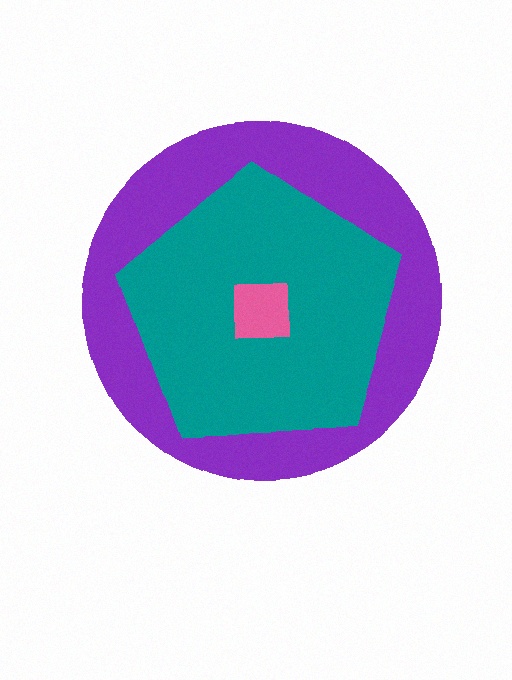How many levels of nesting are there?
3.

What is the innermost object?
The pink square.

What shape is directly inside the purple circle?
The teal pentagon.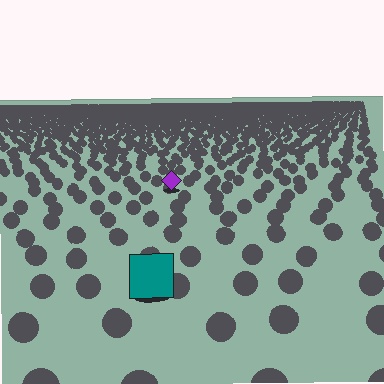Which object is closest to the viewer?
The teal square is closest. The texture marks near it are larger and more spread out.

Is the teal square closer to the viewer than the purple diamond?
Yes. The teal square is closer — you can tell from the texture gradient: the ground texture is coarser near it.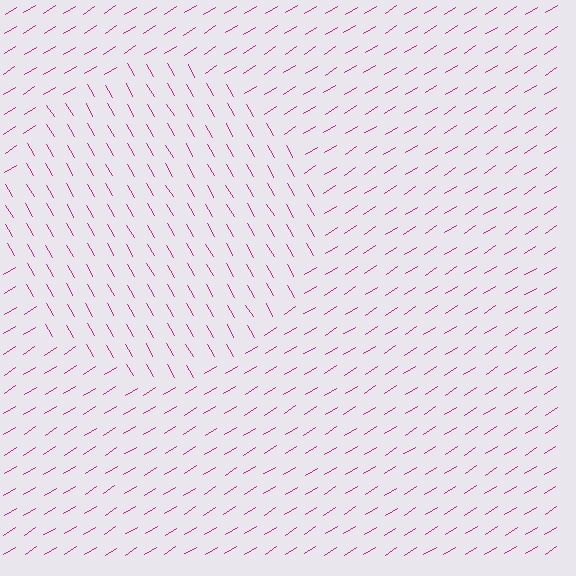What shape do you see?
I see a circle.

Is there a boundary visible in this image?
Yes, there is a texture boundary formed by a change in line orientation.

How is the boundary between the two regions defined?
The boundary is defined purely by a change in line orientation (approximately 88 degrees difference). All lines are the same color and thickness.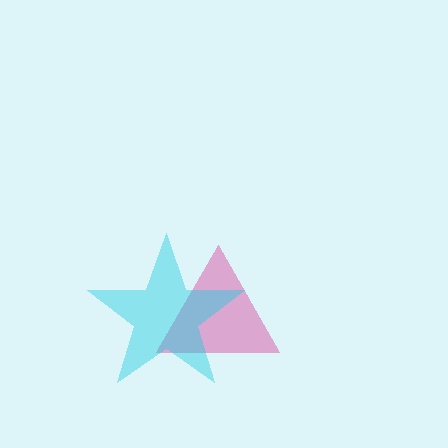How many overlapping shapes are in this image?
There are 2 overlapping shapes in the image.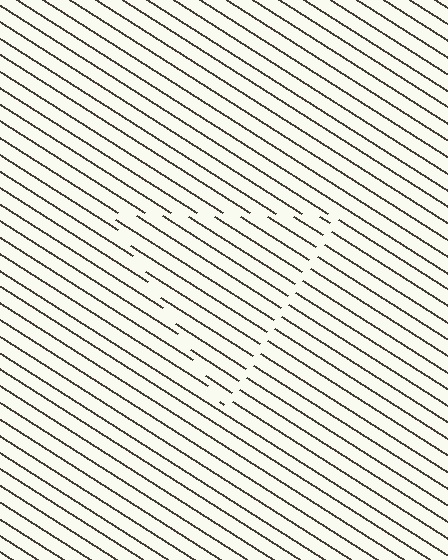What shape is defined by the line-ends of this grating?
An illusory triangle. The interior of the shape contains the same grating, shifted by half a period — the contour is defined by the phase discontinuity where line-ends from the inner and outer gratings abut.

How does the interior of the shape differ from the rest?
The interior of the shape contains the same grating, shifted by half a period — the contour is defined by the phase discontinuity where line-ends from the inner and outer gratings abut.